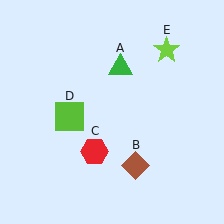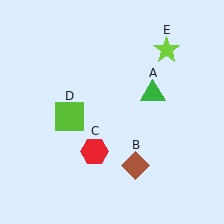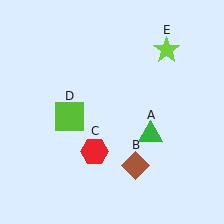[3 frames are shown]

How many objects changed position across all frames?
1 object changed position: green triangle (object A).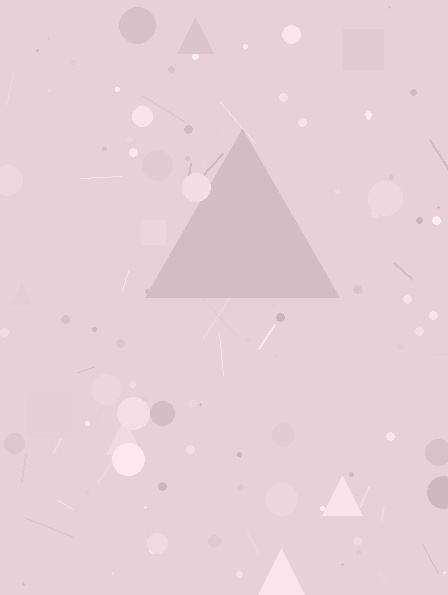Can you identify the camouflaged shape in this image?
The camouflaged shape is a triangle.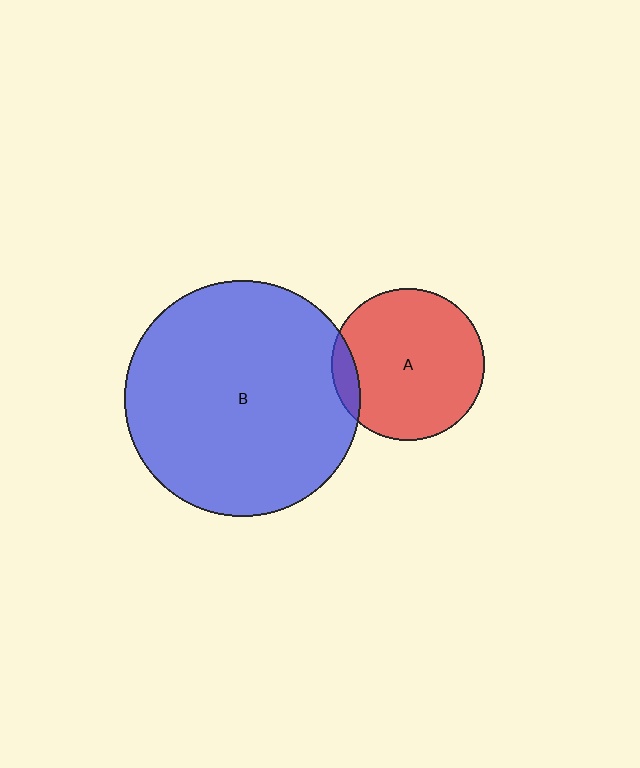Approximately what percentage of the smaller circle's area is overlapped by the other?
Approximately 10%.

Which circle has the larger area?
Circle B (blue).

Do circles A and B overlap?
Yes.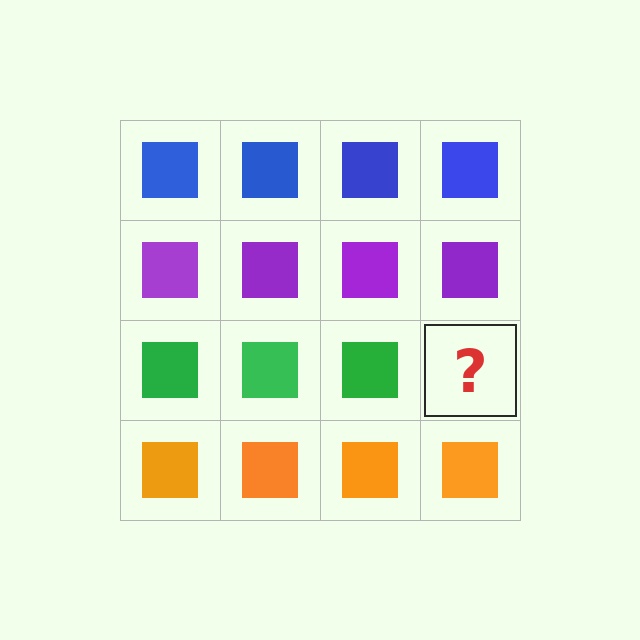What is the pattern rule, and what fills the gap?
The rule is that each row has a consistent color. The gap should be filled with a green square.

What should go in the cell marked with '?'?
The missing cell should contain a green square.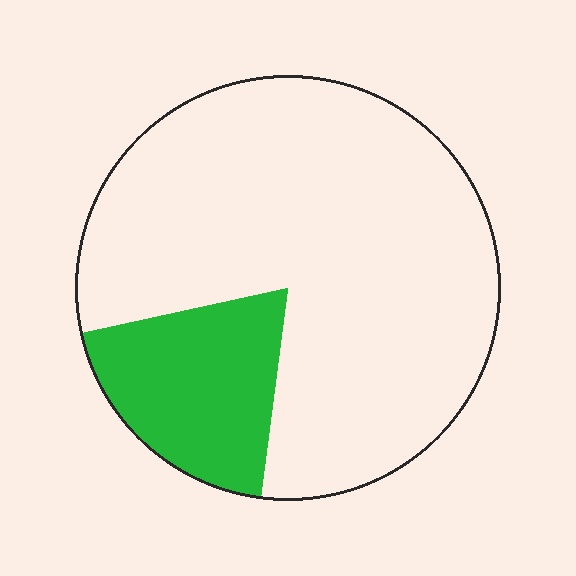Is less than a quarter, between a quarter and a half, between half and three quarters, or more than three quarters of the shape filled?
Less than a quarter.